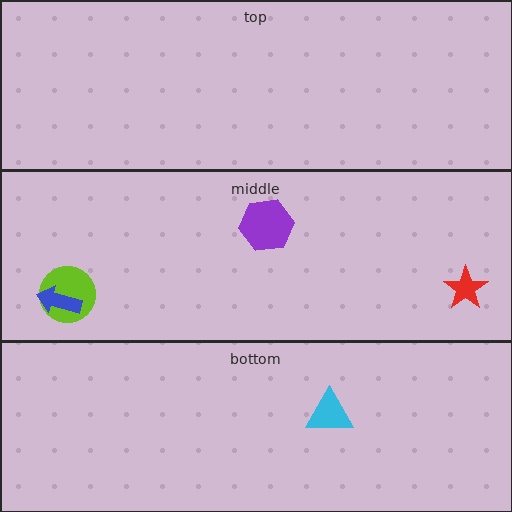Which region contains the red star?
The middle region.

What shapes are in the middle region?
The red star, the lime circle, the purple hexagon, the blue arrow.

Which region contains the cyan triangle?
The bottom region.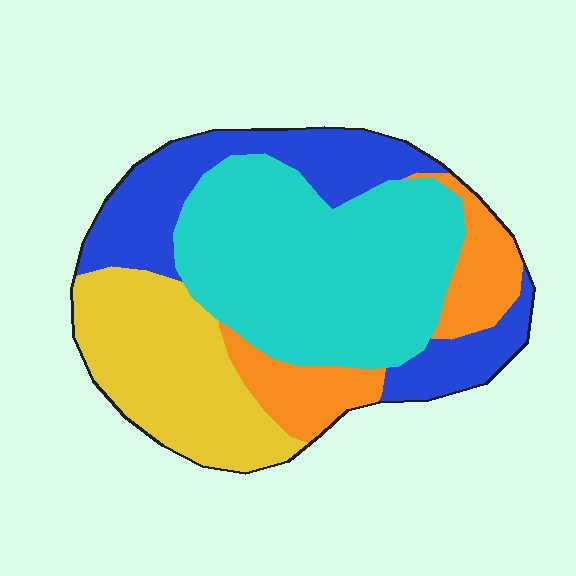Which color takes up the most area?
Cyan, at roughly 40%.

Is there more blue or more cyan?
Cyan.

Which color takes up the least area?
Orange, at roughly 15%.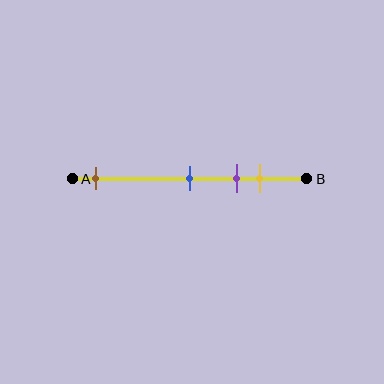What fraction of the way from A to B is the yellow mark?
The yellow mark is approximately 80% (0.8) of the way from A to B.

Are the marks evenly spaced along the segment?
No, the marks are not evenly spaced.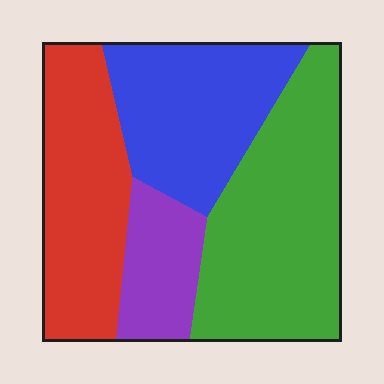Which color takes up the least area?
Purple, at roughly 10%.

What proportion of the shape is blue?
Blue covers around 25% of the shape.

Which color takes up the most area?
Green, at roughly 35%.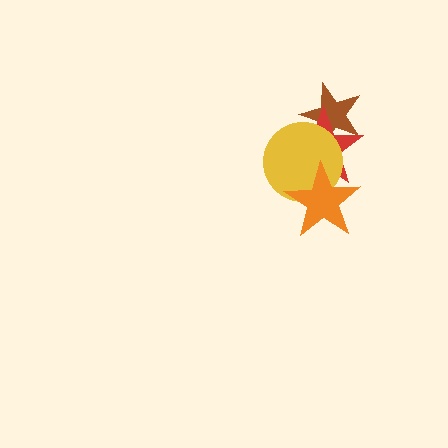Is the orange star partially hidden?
No, no other shape covers it.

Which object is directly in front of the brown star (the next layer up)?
The red star is directly in front of the brown star.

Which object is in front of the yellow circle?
The orange star is in front of the yellow circle.